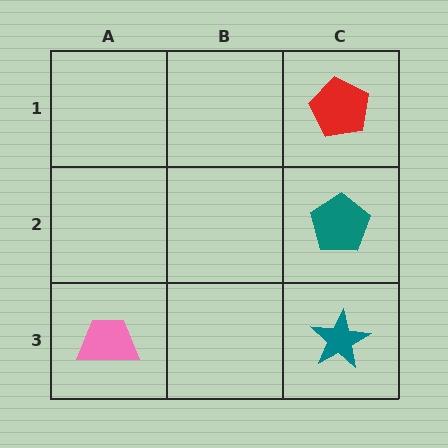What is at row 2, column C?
A teal pentagon.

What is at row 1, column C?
A red pentagon.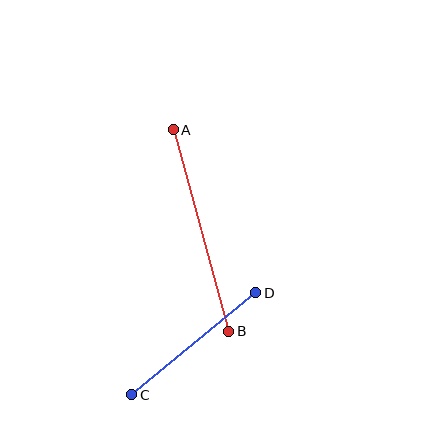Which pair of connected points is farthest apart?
Points A and B are farthest apart.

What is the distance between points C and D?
The distance is approximately 160 pixels.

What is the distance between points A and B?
The distance is approximately 209 pixels.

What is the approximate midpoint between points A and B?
The midpoint is at approximately (201, 230) pixels.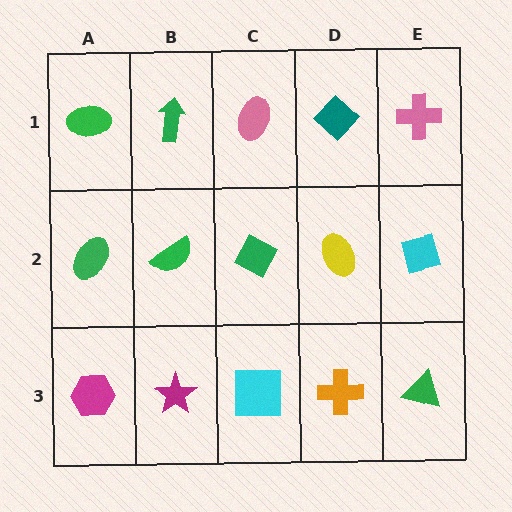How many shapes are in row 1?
5 shapes.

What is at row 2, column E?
A cyan diamond.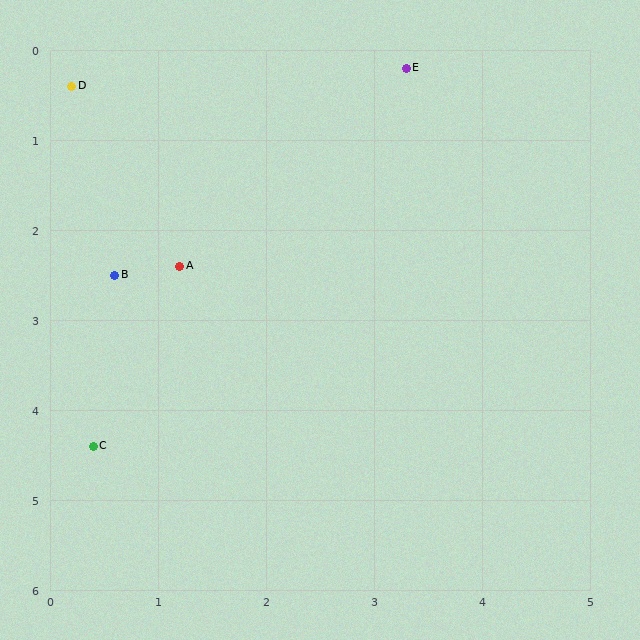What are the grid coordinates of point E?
Point E is at approximately (3.3, 0.2).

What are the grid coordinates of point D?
Point D is at approximately (0.2, 0.4).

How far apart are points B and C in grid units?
Points B and C are about 1.9 grid units apart.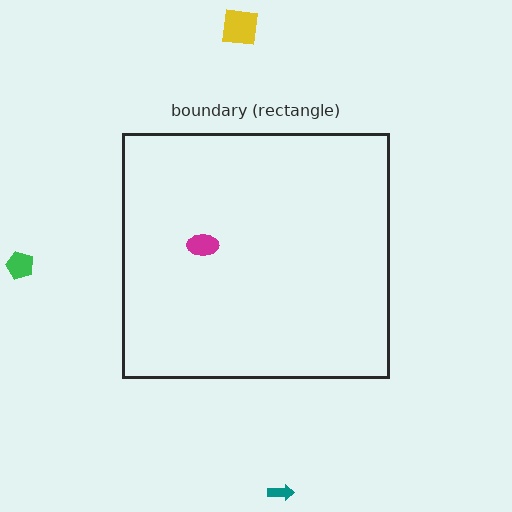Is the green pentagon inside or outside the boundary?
Outside.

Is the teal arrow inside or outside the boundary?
Outside.